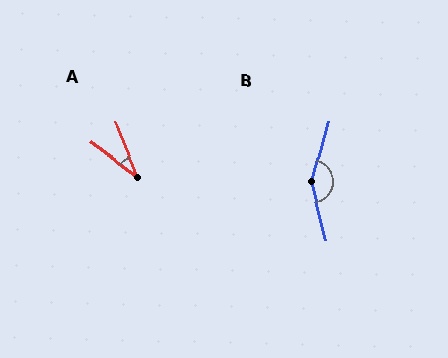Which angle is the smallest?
A, at approximately 32 degrees.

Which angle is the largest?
B, at approximately 149 degrees.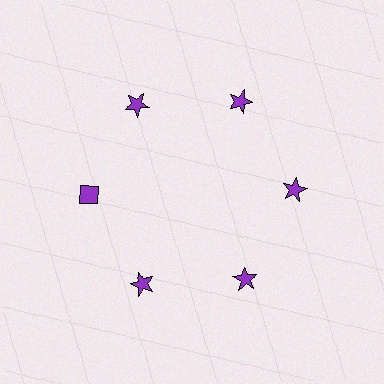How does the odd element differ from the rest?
It has a different shape: diamond instead of star.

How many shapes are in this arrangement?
There are 6 shapes arranged in a ring pattern.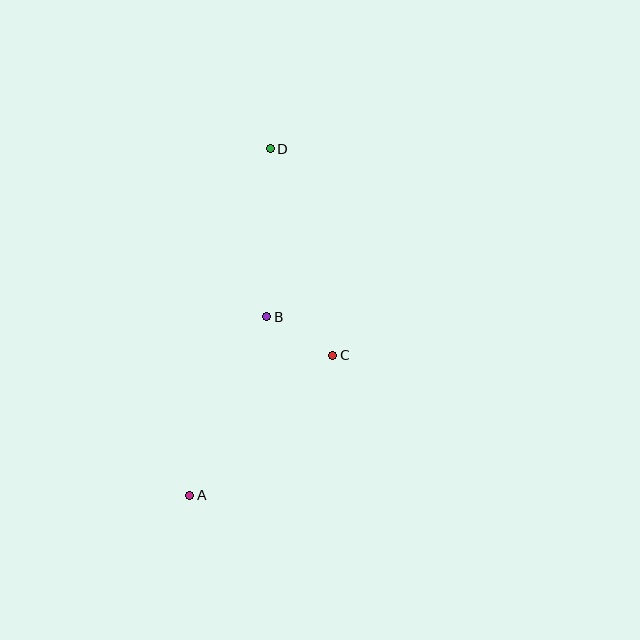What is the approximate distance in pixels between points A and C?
The distance between A and C is approximately 200 pixels.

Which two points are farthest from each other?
Points A and D are farthest from each other.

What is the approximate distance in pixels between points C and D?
The distance between C and D is approximately 216 pixels.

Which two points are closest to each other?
Points B and C are closest to each other.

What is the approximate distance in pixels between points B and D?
The distance between B and D is approximately 168 pixels.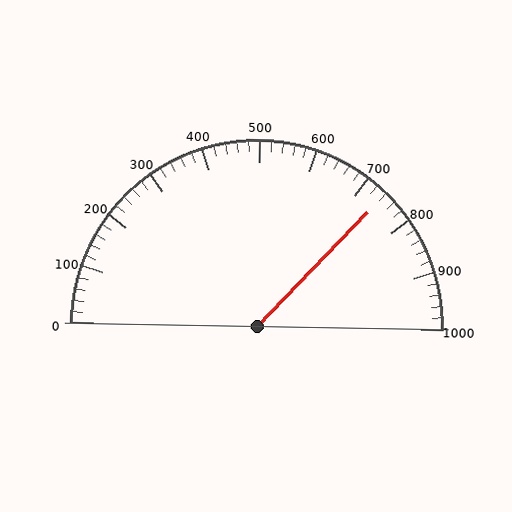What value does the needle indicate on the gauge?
The needle indicates approximately 740.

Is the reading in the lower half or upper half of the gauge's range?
The reading is in the upper half of the range (0 to 1000).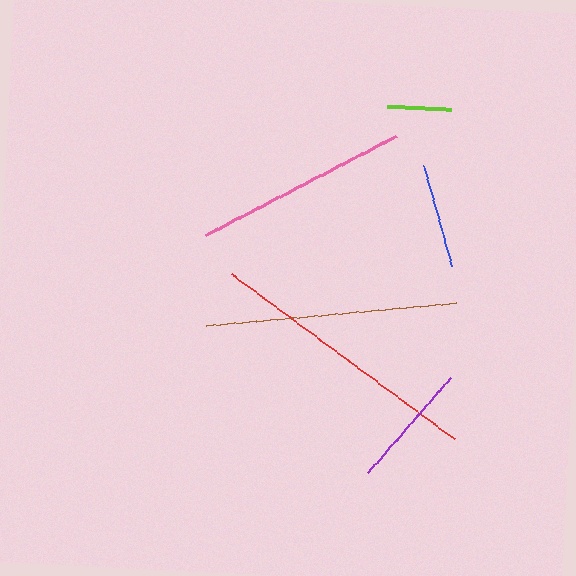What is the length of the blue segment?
The blue segment is approximately 104 pixels long.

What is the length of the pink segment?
The pink segment is approximately 215 pixels long.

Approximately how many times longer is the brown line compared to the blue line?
The brown line is approximately 2.4 times the length of the blue line.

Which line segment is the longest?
The red line is the longest at approximately 278 pixels.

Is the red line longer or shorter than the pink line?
The red line is longer than the pink line.